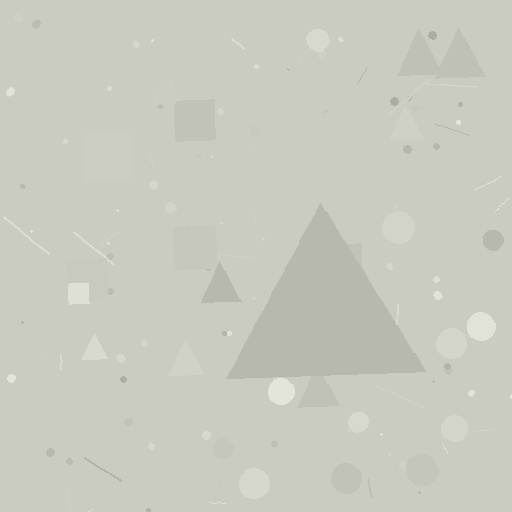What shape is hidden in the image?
A triangle is hidden in the image.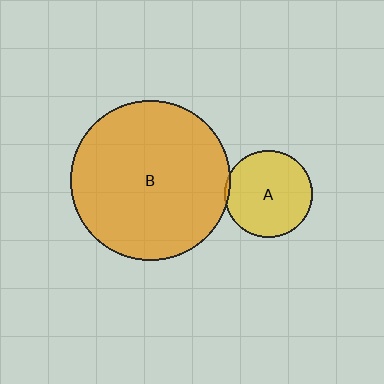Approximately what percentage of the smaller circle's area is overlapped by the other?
Approximately 5%.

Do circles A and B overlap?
Yes.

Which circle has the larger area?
Circle B (orange).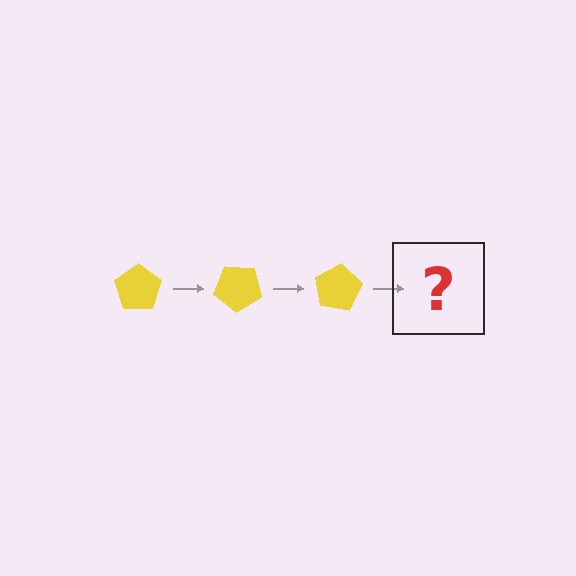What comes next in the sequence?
The next element should be a yellow pentagon rotated 120 degrees.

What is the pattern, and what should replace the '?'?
The pattern is that the pentagon rotates 40 degrees each step. The '?' should be a yellow pentagon rotated 120 degrees.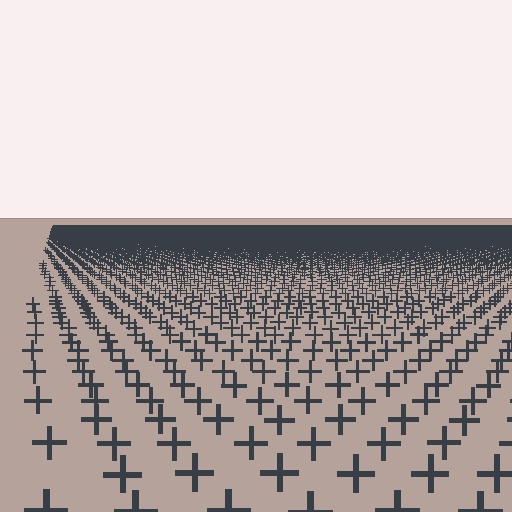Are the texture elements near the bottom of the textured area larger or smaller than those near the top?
Larger. Near the bottom, elements are closer to the viewer and appear at a bigger on-screen size.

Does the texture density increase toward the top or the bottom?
Density increases toward the top.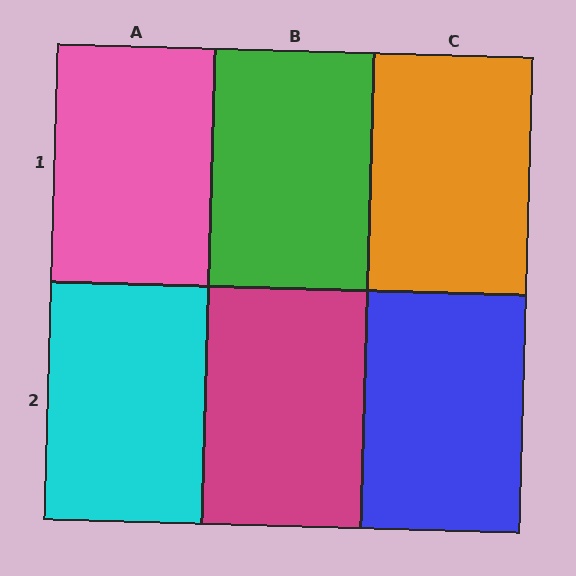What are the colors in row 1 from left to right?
Pink, green, orange.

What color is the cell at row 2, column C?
Blue.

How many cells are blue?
1 cell is blue.